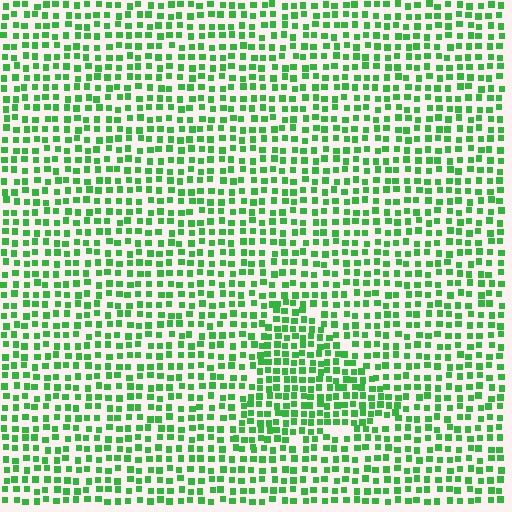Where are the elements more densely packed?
The elements are more densely packed inside the triangle boundary.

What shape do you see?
I see a triangle.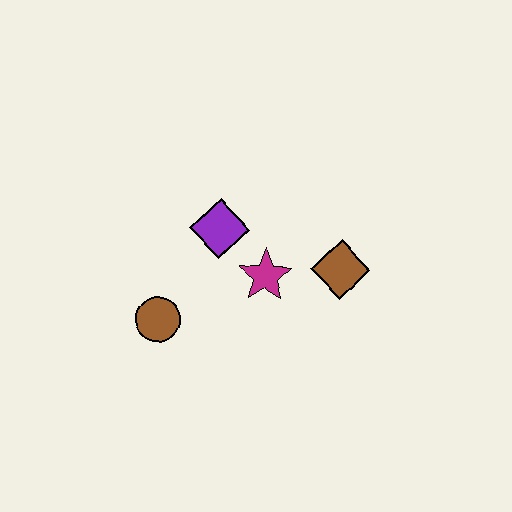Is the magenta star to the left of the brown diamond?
Yes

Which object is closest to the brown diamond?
The magenta star is closest to the brown diamond.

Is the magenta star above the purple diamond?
No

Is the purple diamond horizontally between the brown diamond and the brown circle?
Yes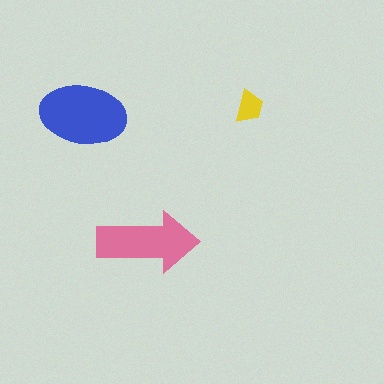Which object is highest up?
The yellow trapezoid is topmost.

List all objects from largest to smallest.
The blue ellipse, the pink arrow, the yellow trapezoid.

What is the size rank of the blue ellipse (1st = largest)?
1st.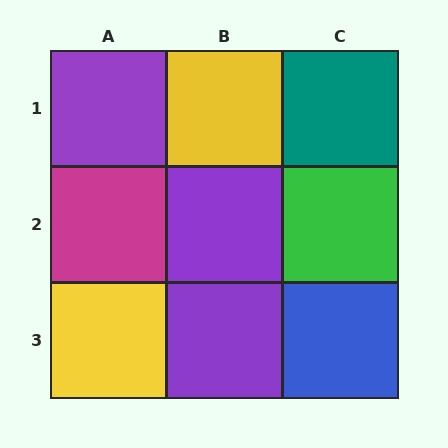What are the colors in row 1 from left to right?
Purple, yellow, teal.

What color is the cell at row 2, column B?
Purple.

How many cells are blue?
1 cell is blue.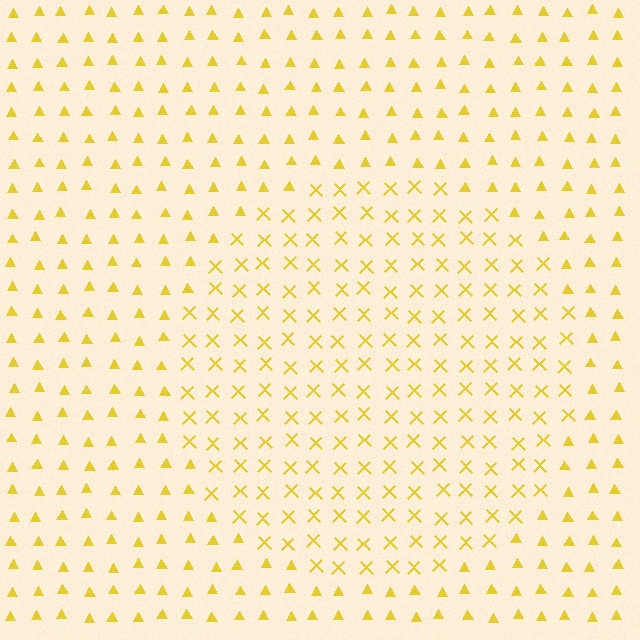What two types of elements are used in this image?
The image uses X marks inside the circle region and triangles outside it.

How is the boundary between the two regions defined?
The boundary is defined by a change in element shape: X marks inside vs. triangles outside. All elements share the same color and spacing.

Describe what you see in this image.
The image is filled with small yellow elements arranged in a uniform grid. A circle-shaped region contains X marks, while the surrounding area contains triangles. The boundary is defined purely by the change in element shape.